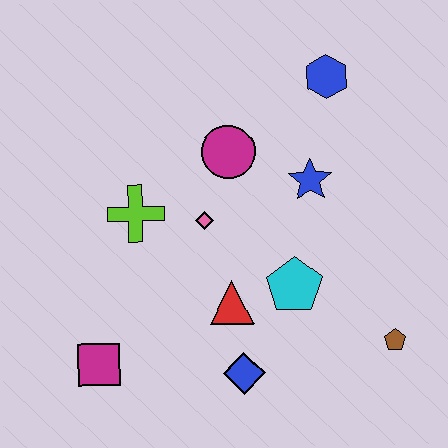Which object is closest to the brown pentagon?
The cyan pentagon is closest to the brown pentagon.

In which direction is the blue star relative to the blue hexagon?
The blue star is below the blue hexagon.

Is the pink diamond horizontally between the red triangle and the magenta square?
Yes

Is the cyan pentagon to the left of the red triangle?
No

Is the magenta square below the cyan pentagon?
Yes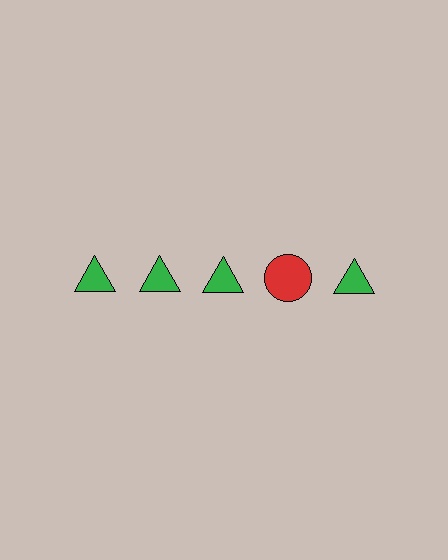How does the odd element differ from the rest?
It differs in both color (red instead of green) and shape (circle instead of triangle).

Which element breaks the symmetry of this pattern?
The red circle in the top row, second from right column breaks the symmetry. All other shapes are green triangles.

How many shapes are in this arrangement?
There are 5 shapes arranged in a grid pattern.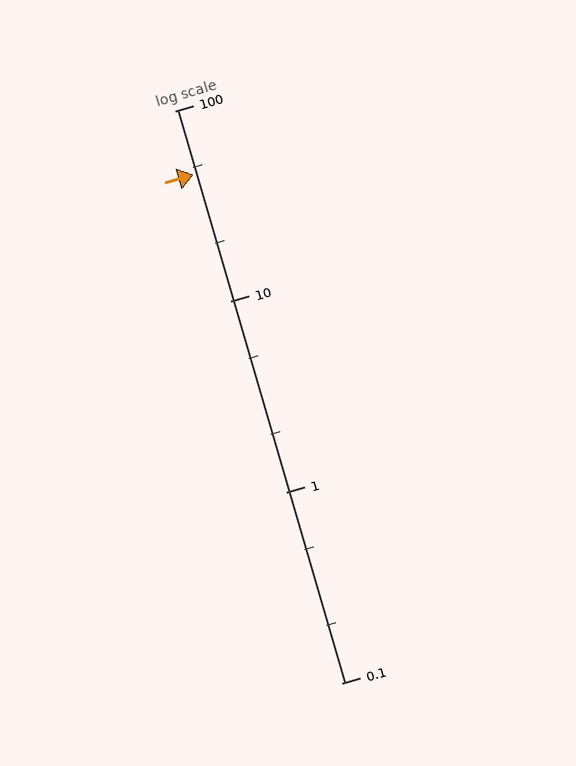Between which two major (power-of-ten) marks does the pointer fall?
The pointer is between 10 and 100.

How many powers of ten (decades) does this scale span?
The scale spans 3 decades, from 0.1 to 100.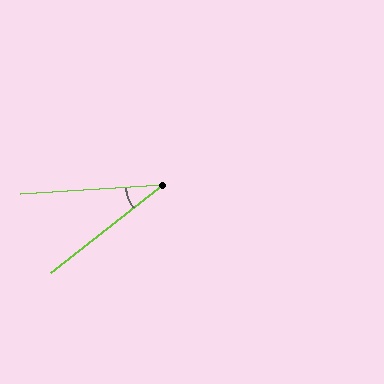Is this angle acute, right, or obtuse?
It is acute.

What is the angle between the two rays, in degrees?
Approximately 34 degrees.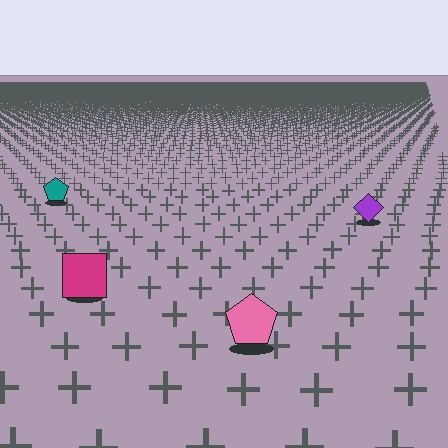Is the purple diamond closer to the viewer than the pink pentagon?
No. The pink pentagon is closer — you can tell from the texture gradient: the ground texture is coarser near it.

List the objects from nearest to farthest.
From nearest to farthest: the pink pentagon, the magenta square, the purple diamond, the teal pentagon.